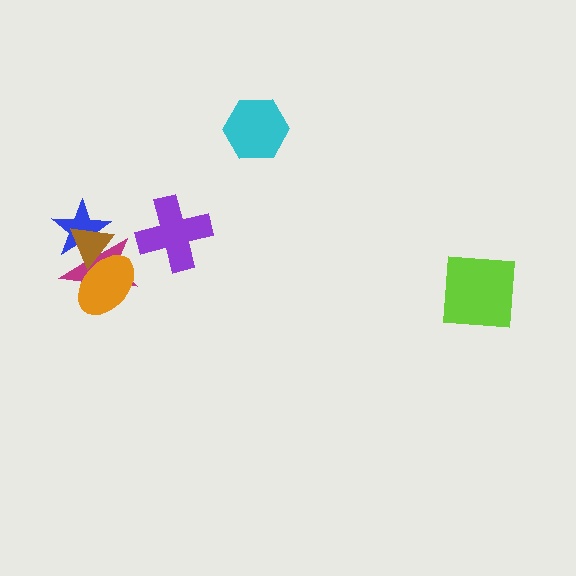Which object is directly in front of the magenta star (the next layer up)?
The orange ellipse is directly in front of the magenta star.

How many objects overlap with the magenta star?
3 objects overlap with the magenta star.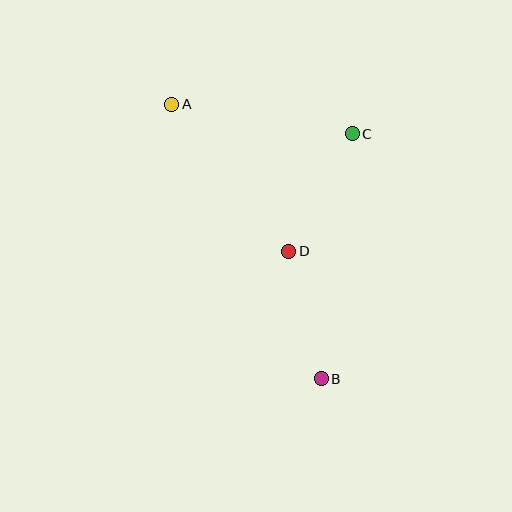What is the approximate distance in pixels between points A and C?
The distance between A and C is approximately 183 pixels.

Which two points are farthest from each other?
Points A and B are farthest from each other.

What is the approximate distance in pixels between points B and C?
The distance between B and C is approximately 247 pixels.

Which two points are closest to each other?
Points B and D are closest to each other.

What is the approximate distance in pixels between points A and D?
The distance between A and D is approximately 188 pixels.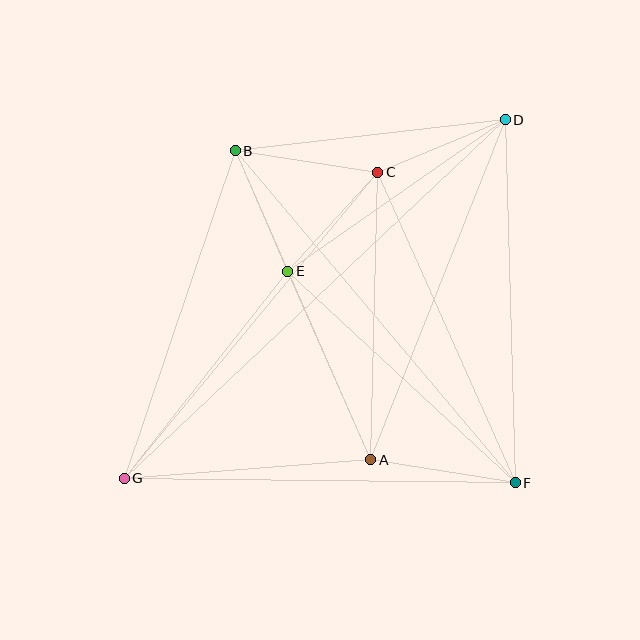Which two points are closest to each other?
Points B and E are closest to each other.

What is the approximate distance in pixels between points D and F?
The distance between D and F is approximately 363 pixels.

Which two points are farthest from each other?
Points D and G are farthest from each other.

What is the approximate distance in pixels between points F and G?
The distance between F and G is approximately 391 pixels.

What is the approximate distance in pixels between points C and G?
The distance between C and G is approximately 397 pixels.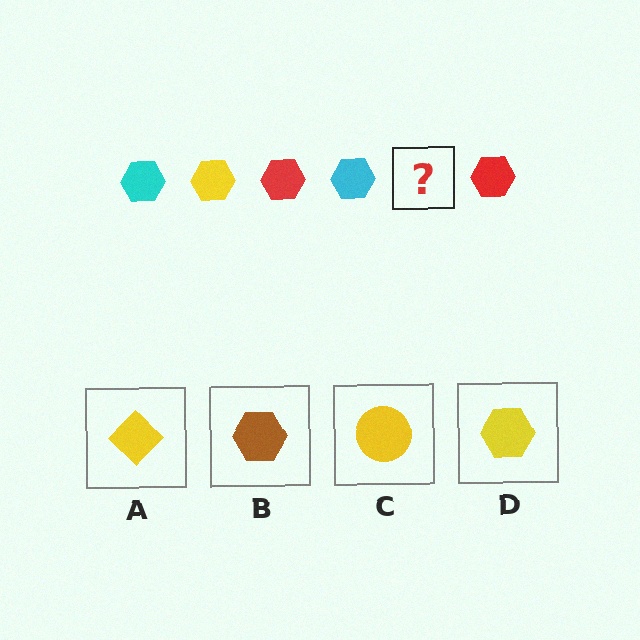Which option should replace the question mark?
Option D.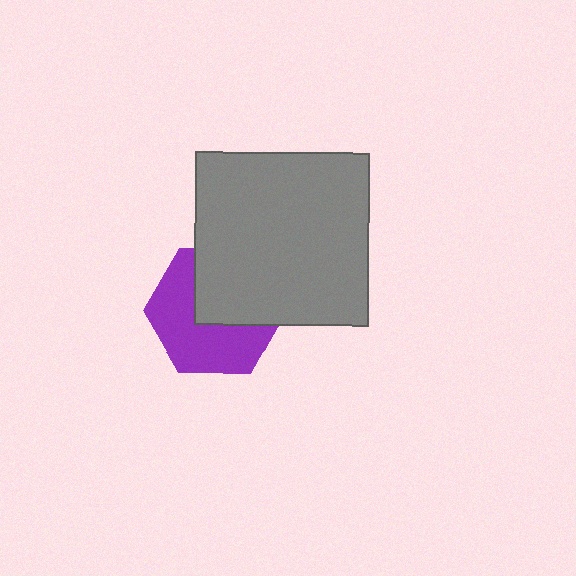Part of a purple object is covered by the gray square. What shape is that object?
It is a hexagon.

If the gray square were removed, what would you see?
You would see the complete purple hexagon.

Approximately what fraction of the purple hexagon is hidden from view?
Roughly 44% of the purple hexagon is hidden behind the gray square.